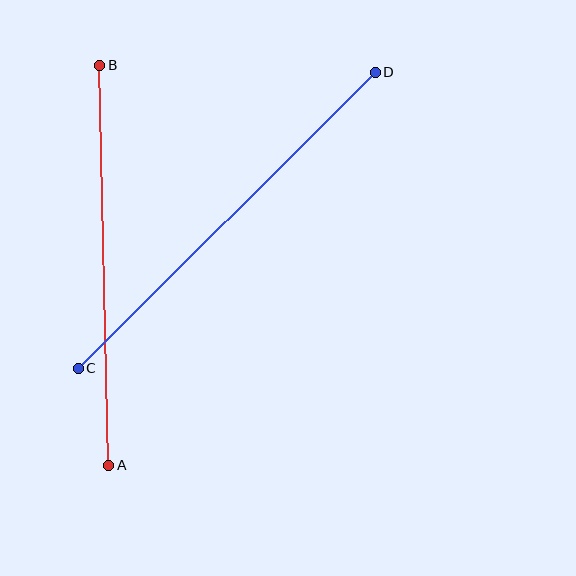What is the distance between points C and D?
The distance is approximately 419 pixels.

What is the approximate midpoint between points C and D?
The midpoint is at approximately (227, 220) pixels.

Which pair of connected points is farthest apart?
Points C and D are farthest apart.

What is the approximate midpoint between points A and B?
The midpoint is at approximately (104, 265) pixels.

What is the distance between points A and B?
The distance is approximately 400 pixels.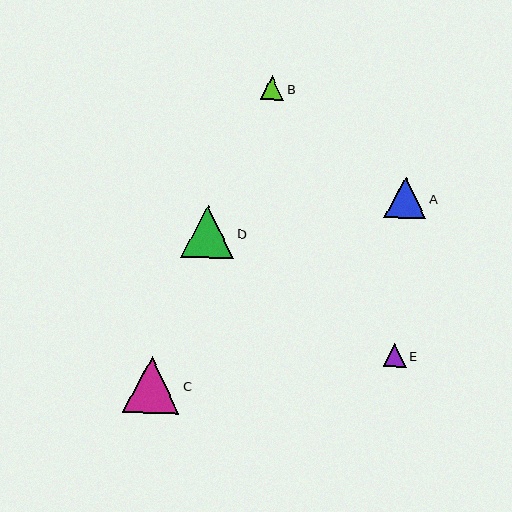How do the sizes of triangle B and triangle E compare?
Triangle B and triangle E are approximately the same size.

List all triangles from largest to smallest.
From largest to smallest: C, D, A, B, E.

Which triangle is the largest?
Triangle C is the largest with a size of approximately 56 pixels.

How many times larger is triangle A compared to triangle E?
Triangle A is approximately 1.8 times the size of triangle E.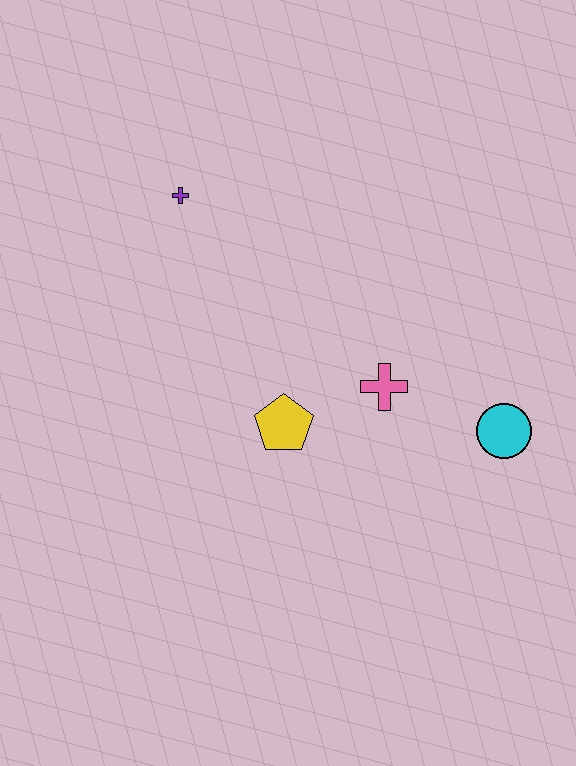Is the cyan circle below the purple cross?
Yes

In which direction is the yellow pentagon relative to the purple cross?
The yellow pentagon is below the purple cross.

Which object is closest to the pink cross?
The yellow pentagon is closest to the pink cross.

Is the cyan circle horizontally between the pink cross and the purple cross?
No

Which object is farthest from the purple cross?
The cyan circle is farthest from the purple cross.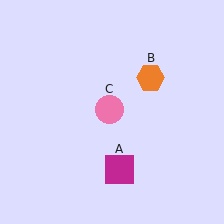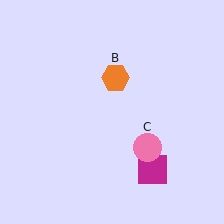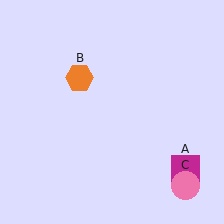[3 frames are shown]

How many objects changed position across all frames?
3 objects changed position: magenta square (object A), orange hexagon (object B), pink circle (object C).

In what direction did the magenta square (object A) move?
The magenta square (object A) moved right.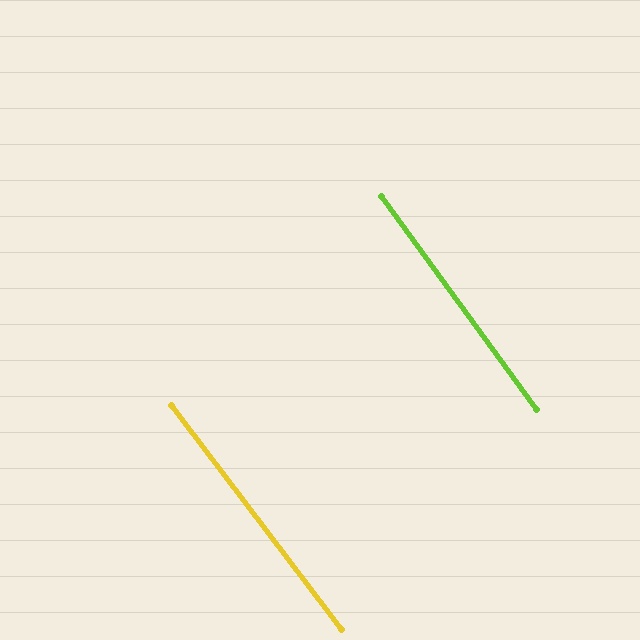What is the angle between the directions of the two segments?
Approximately 1 degree.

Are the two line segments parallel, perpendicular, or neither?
Parallel — their directions differ by only 0.9°.